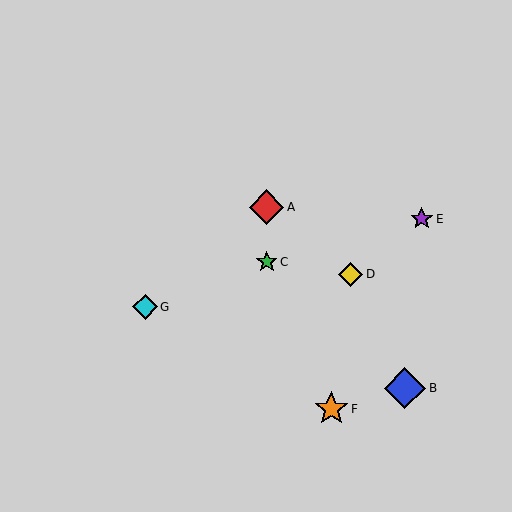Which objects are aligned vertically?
Objects A, C are aligned vertically.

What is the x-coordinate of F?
Object F is at x≈331.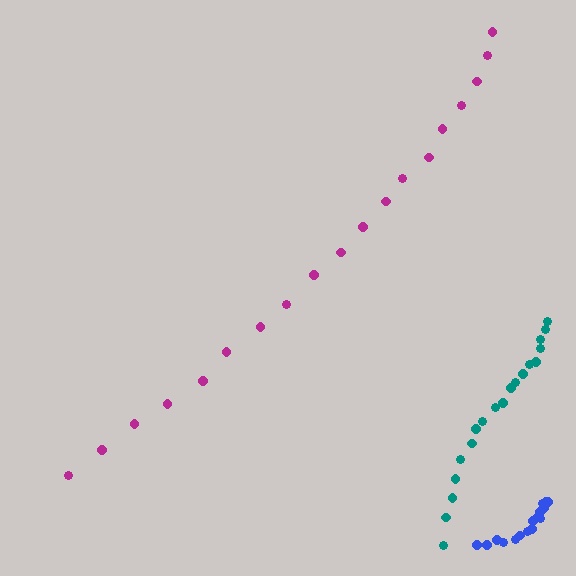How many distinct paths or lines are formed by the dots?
There are 3 distinct paths.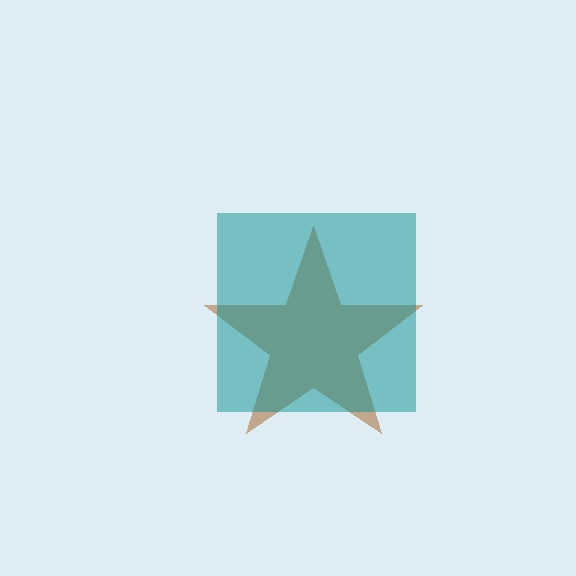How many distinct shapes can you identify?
There are 2 distinct shapes: a brown star, a teal square.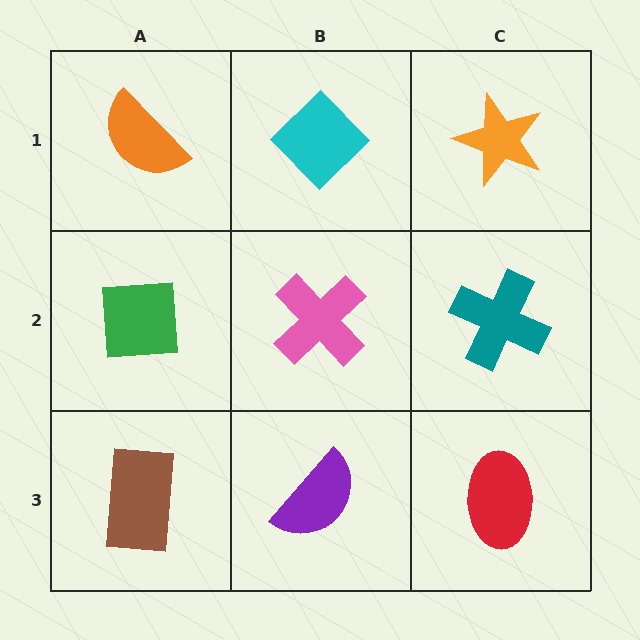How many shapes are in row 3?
3 shapes.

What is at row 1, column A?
An orange semicircle.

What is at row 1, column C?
An orange star.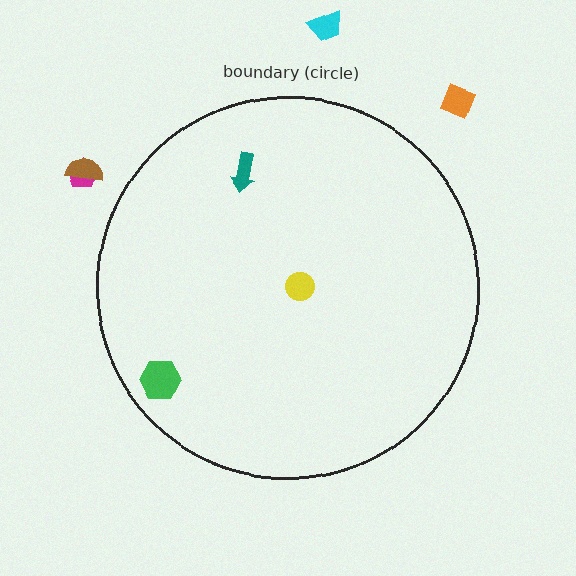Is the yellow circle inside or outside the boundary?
Inside.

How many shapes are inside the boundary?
3 inside, 4 outside.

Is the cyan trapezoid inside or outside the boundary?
Outside.